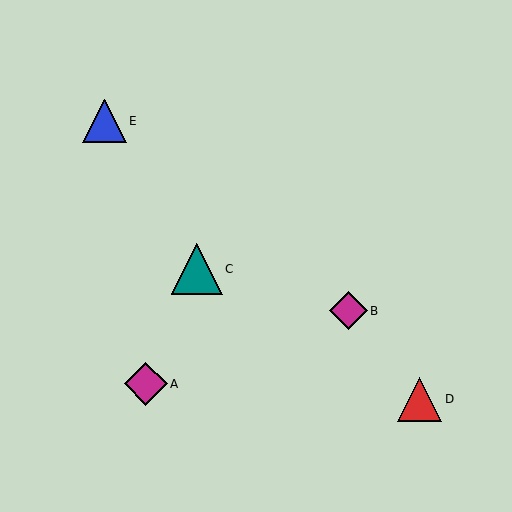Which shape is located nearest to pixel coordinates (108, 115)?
The blue triangle (labeled E) at (105, 121) is nearest to that location.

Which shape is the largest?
The teal triangle (labeled C) is the largest.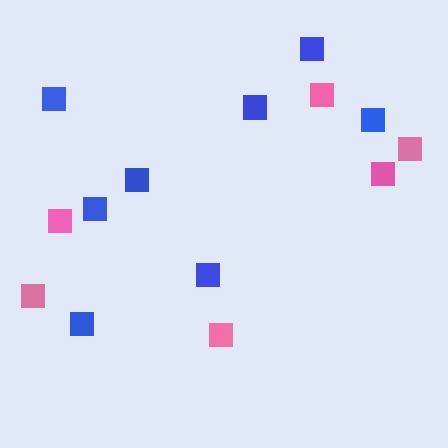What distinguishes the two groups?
There are 2 groups: one group of blue squares (8) and one group of pink squares (6).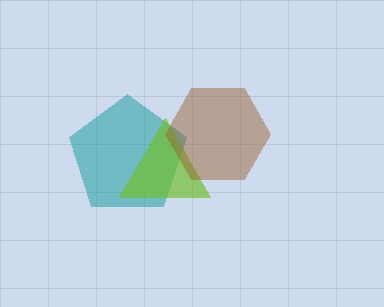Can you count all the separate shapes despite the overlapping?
Yes, there are 3 separate shapes.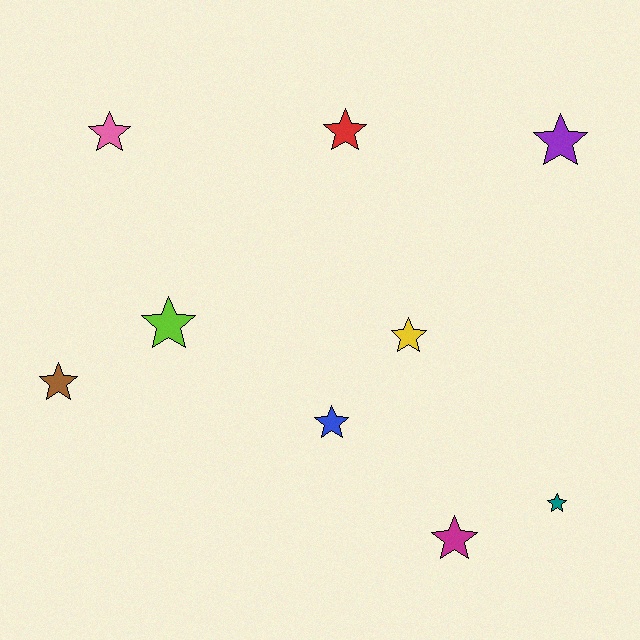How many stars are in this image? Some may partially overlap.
There are 9 stars.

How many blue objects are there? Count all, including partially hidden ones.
There is 1 blue object.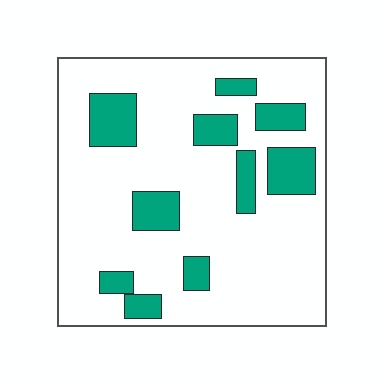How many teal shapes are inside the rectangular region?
10.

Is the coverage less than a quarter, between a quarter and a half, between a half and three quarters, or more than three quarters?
Less than a quarter.